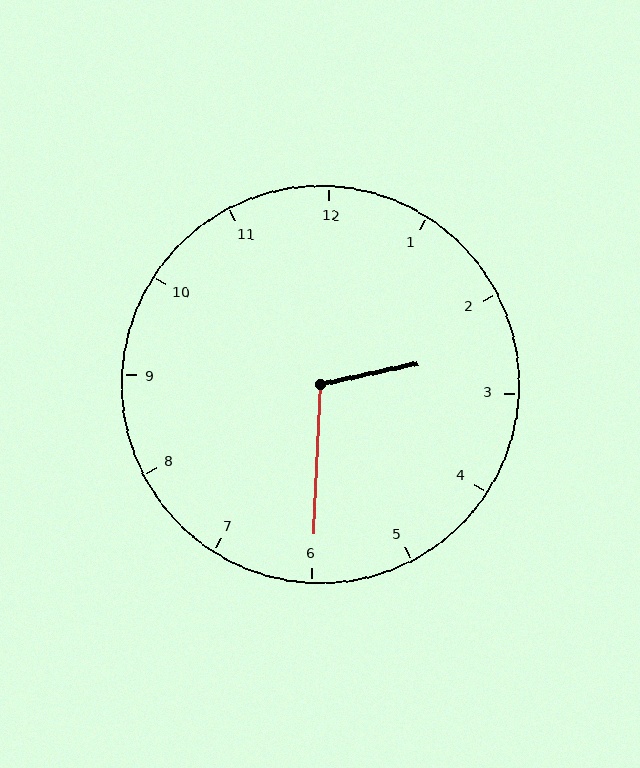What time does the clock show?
2:30.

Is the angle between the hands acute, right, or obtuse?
It is obtuse.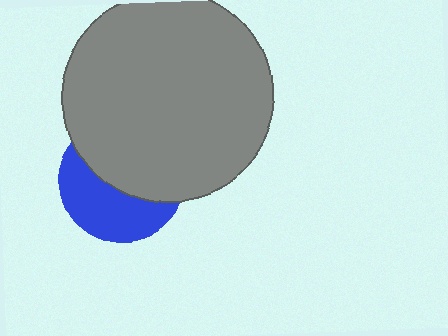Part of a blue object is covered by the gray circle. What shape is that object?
It is a circle.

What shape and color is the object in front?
The object in front is a gray circle.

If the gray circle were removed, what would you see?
You would see the complete blue circle.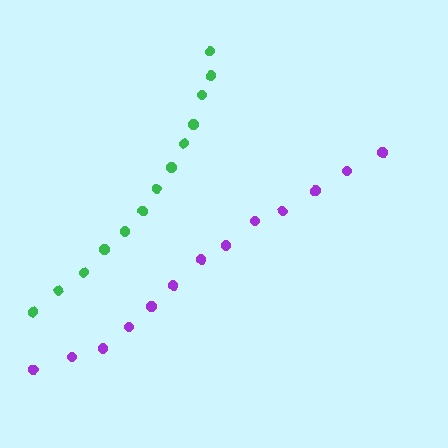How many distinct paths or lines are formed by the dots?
There are 2 distinct paths.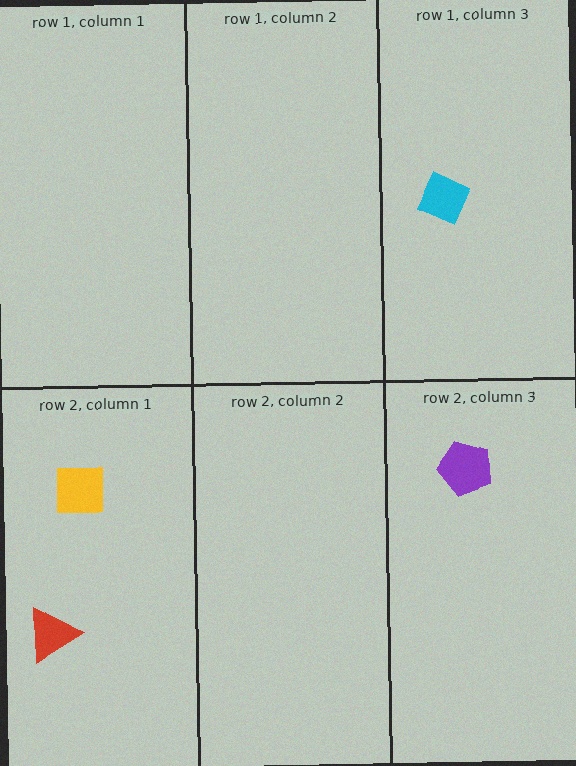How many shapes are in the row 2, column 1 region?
2.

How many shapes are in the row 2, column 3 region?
1.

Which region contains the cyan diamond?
The row 1, column 3 region.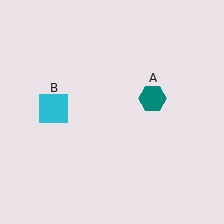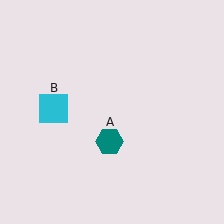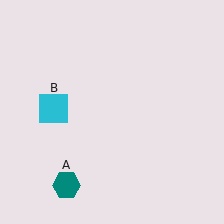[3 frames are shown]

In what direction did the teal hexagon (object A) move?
The teal hexagon (object A) moved down and to the left.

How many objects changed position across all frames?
1 object changed position: teal hexagon (object A).